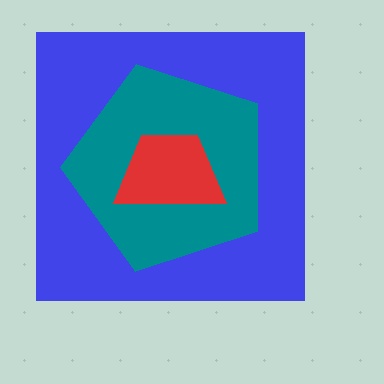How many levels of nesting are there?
3.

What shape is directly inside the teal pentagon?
The red trapezoid.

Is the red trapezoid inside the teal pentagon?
Yes.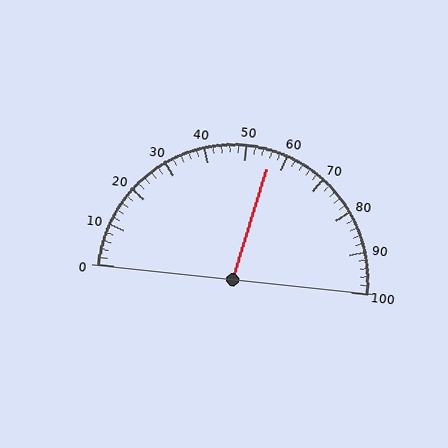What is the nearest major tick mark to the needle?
The nearest major tick mark is 60.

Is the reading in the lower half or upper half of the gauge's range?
The reading is in the upper half of the range (0 to 100).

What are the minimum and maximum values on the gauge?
The gauge ranges from 0 to 100.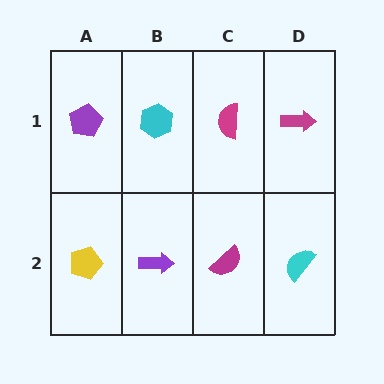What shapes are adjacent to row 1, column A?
A yellow pentagon (row 2, column A), a cyan hexagon (row 1, column B).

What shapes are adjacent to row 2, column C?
A magenta semicircle (row 1, column C), a purple arrow (row 2, column B), a cyan semicircle (row 2, column D).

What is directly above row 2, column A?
A purple pentagon.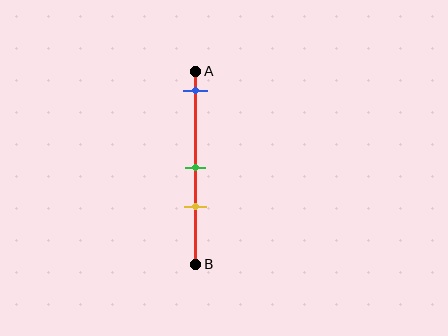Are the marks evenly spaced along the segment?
No, the marks are not evenly spaced.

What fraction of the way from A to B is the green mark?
The green mark is approximately 50% (0.5) of the way from A to B.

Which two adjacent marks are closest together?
The green and yellow marks are the closest adjacent pair.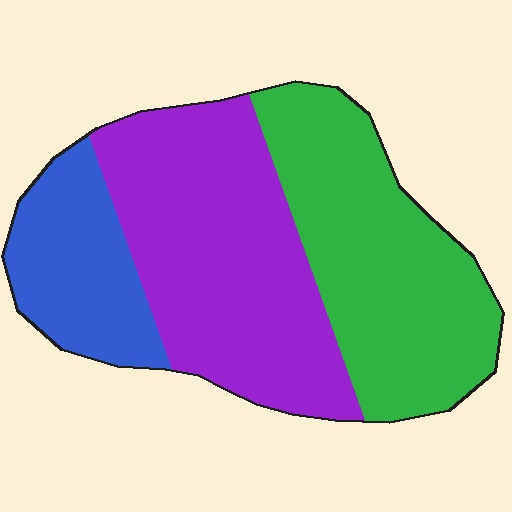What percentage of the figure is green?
Green takes up about three eighths (3/8) of the figure.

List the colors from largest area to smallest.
From largest to smallest: purple, green, blue.